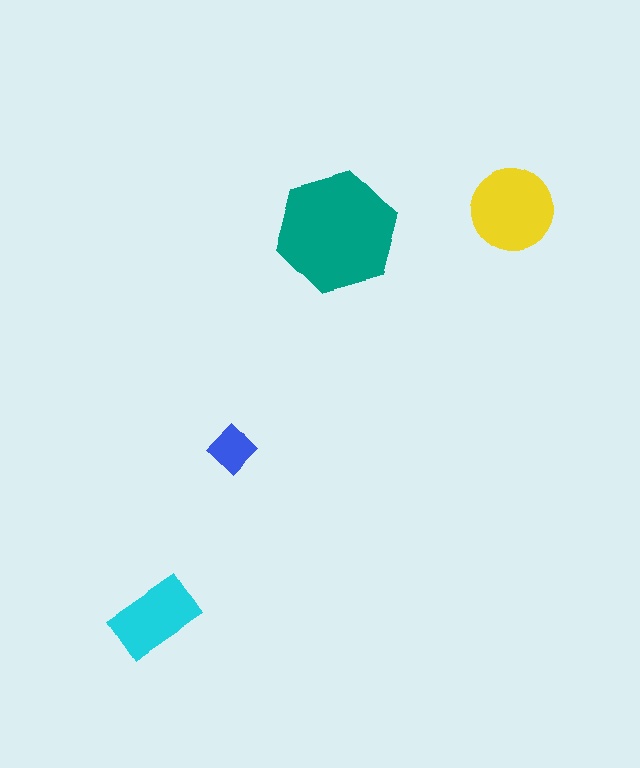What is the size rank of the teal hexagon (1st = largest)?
1st.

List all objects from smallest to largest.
The blue diamond, the cyan rectangle, the yellow circle, the teal hexagon.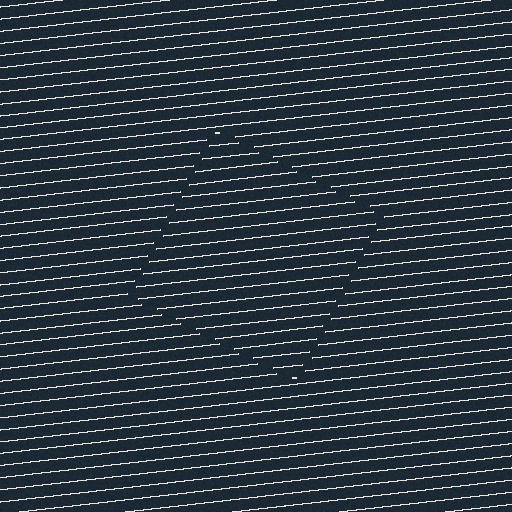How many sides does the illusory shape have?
4 sides — the line-ends trace a square.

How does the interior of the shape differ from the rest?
The interior of the shape contains the same grating, shifted by half a period — the contour is defined by the phase discontinuity where line-ends from the inner and outer gratings abut.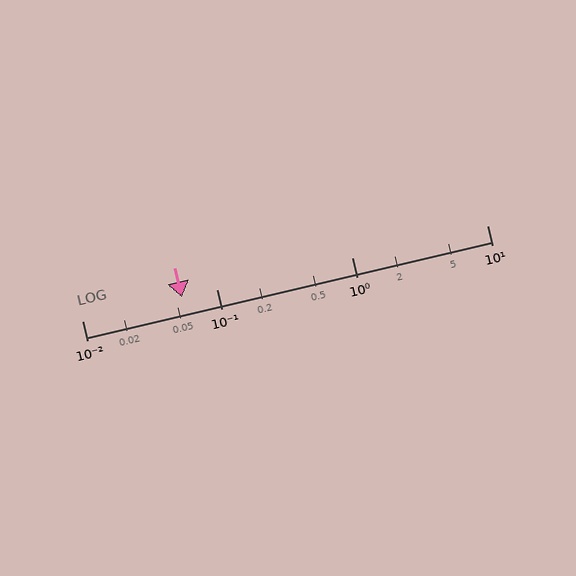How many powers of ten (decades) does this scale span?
The scale spans 3 decades, from 0.01 to 10.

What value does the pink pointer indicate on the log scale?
The pointer indicates approximately 0.055.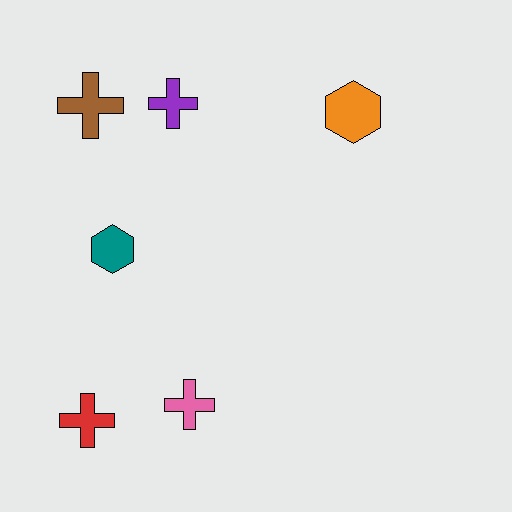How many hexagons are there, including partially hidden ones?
There are 2 hexagons.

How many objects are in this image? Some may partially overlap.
There are 6 objects.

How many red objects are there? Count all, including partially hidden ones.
There is 1 red object.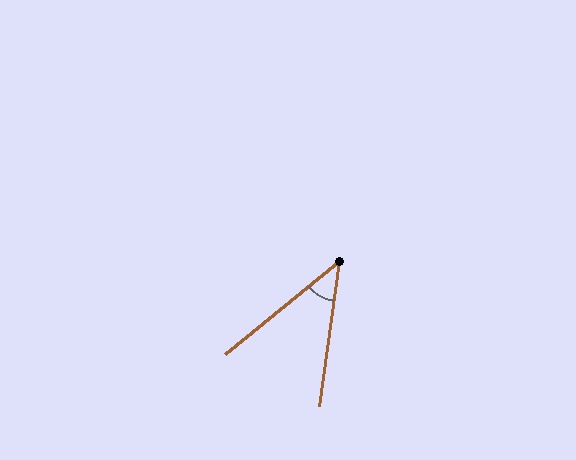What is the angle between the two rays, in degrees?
Approximately 43 degrees.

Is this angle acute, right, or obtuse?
It is acute.